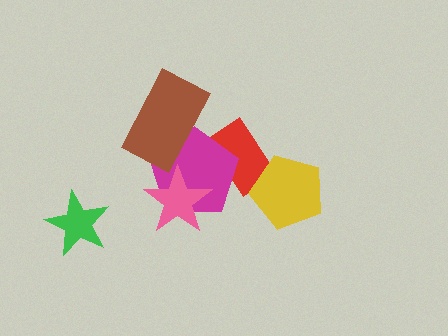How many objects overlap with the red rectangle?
2 objects overlap with the red rectangle.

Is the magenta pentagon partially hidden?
Yes, it is partially covered by another shape.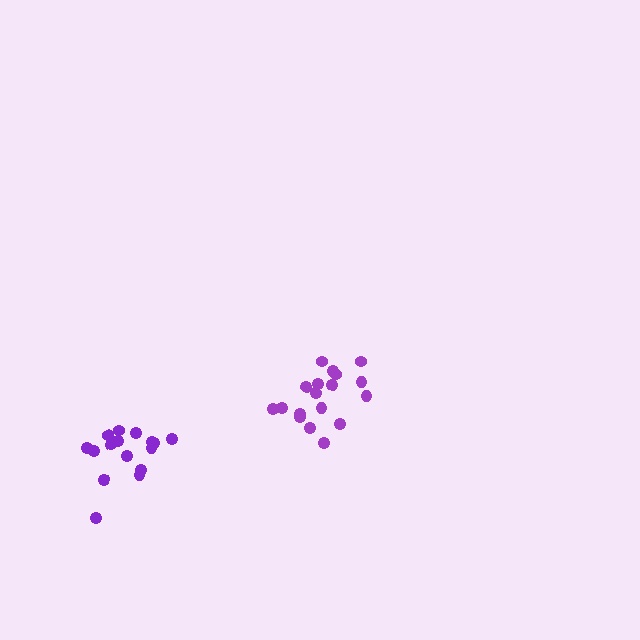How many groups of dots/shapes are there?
There are 2 groups.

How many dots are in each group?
Group 1: 16 dots, Group 2: 18 dots (34 total).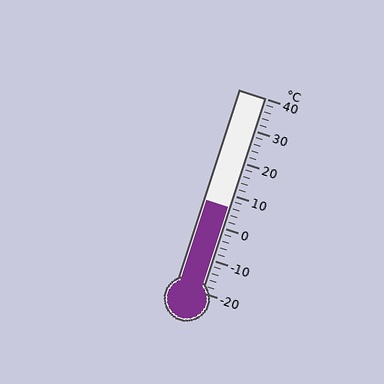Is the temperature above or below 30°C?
The temperature is below 30°C.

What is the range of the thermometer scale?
The thermometer scale ranges from -20°C to 40°C.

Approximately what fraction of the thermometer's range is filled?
The thermometer is filled to approximately 45% of its range.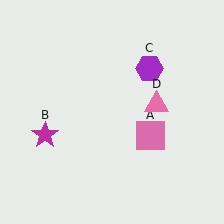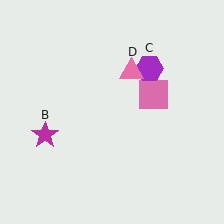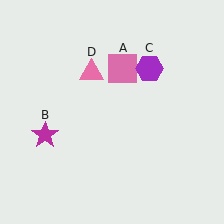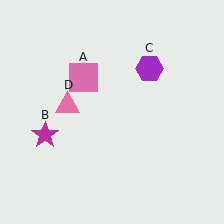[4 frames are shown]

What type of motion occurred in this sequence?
The pink square (object A), pink triangle (object D) rotated counterclockwise around the center of the scene.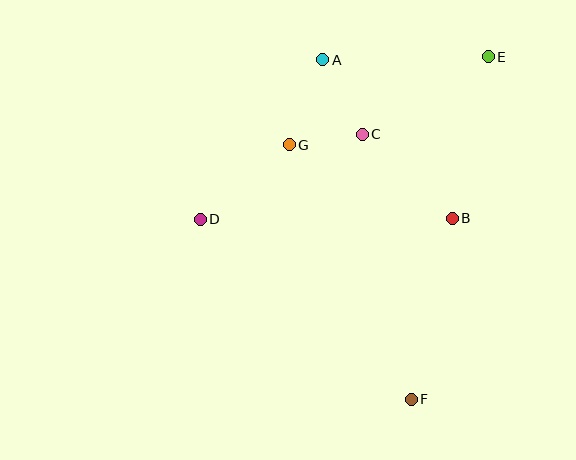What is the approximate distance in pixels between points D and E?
The distance between D and E is approximately 331 pixels.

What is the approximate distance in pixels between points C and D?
The distance between C and D is approximately 183 pixels.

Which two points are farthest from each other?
Points E and F are farthest from each other.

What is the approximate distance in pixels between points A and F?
The distance between A and F is approximately 351 pixels.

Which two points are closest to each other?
Points C and G are closest to each other.